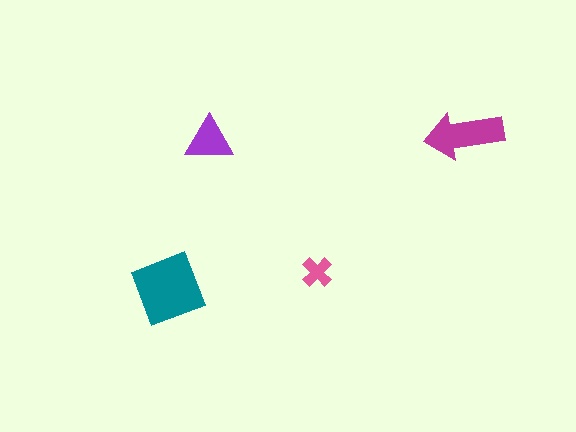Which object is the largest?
The teal diamond.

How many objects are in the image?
There are 4 objects in the image.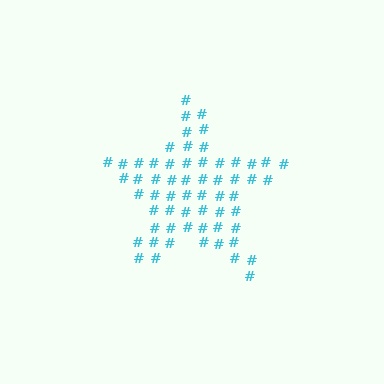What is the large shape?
The large shape is a star.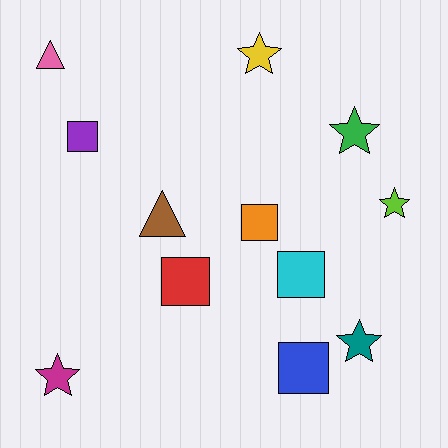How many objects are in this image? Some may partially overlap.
There are 12 objects.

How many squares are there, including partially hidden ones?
There are 5 squares.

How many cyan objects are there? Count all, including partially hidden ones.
There is 1 cyan object.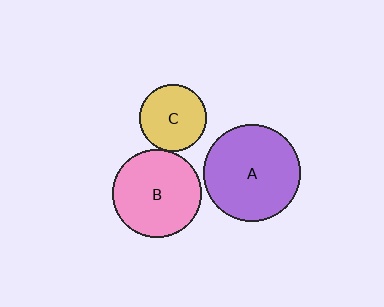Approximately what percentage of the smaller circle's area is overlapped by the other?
Approximately 5%.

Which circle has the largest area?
Circle A (purple).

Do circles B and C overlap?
Yes.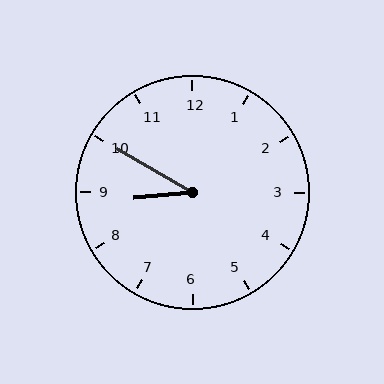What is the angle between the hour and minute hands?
Approximately 35 degrees.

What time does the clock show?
8:50.